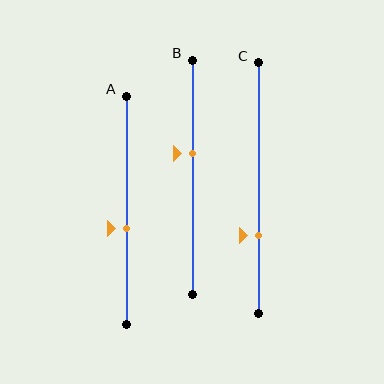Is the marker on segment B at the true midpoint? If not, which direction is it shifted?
No, the marker on segment B is shifted upward by about 10% of the segment length.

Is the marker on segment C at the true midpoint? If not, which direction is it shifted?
No, the marker on segment C is shifted downward by about 19% of the segment length.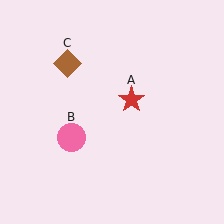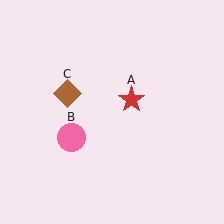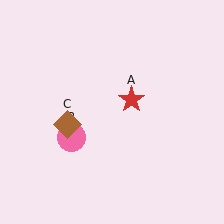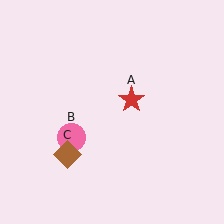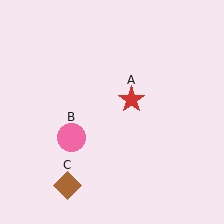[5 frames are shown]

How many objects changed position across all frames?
1 object changed position: brown diamond (object C).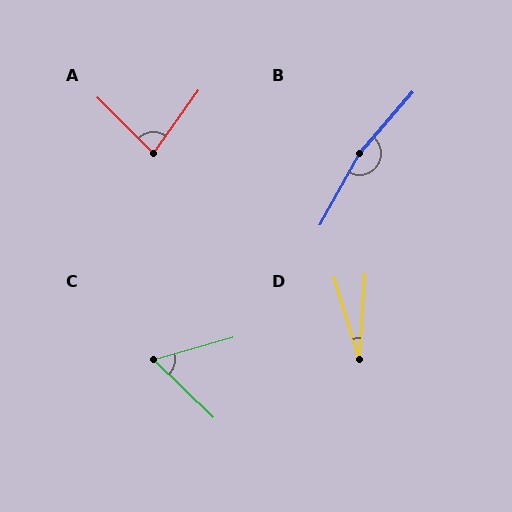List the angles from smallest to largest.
D (21°), C (60°), A (81°), B (168°).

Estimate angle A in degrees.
Approximately 81 degrees.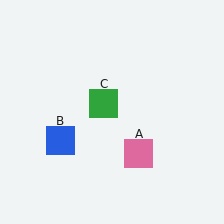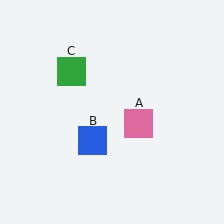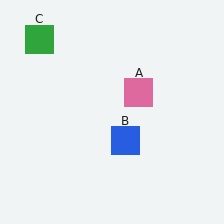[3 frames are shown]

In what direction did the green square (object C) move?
The green square (object C) moved up and to the left.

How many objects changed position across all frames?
3 objects changed position: pink square (object A), blue square (object B), green square (object C).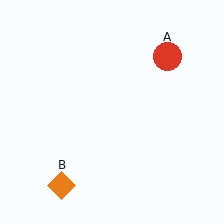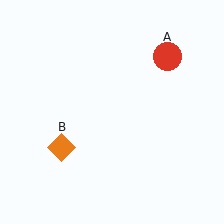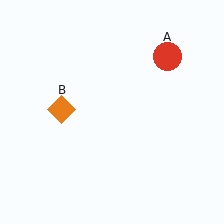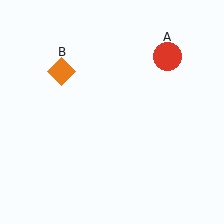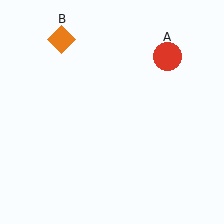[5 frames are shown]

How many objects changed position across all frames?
1 object changed position: orange diamond (object B).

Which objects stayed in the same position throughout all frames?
Red circle (object A) remained stationary.